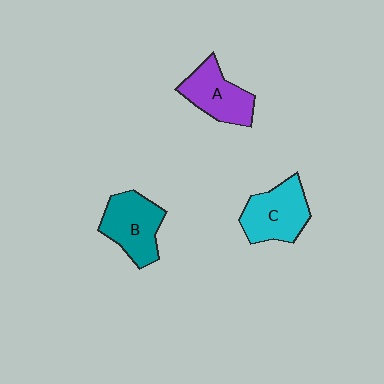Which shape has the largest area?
Shape B (teal).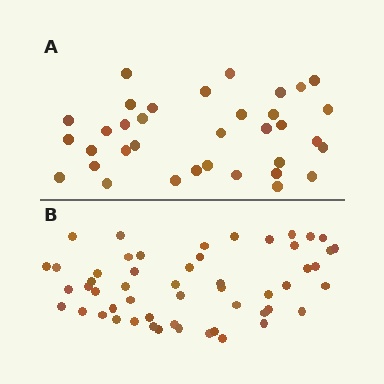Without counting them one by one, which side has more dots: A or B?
Region B (the bottom region) has more dots.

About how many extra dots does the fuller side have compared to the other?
Region B has approximately 20 more dots than region A.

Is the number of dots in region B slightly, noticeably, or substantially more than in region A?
Region B has substantially more. The ratio is roughly 1.5 to 1.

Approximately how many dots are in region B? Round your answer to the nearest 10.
About 50 dots. (The exact count is 53, which rounds to 50.)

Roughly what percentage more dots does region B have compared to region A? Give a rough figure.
About 50% more.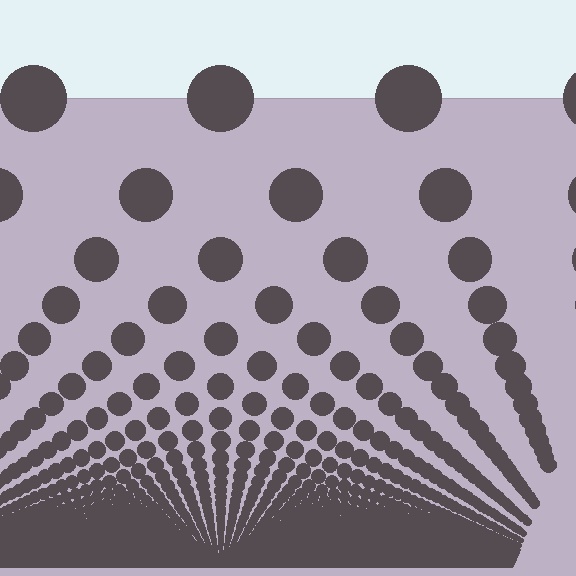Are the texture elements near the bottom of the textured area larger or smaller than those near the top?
Smaller. The gradient is inverted — elements near the bottom are smaller and denser.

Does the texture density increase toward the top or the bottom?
Density increases toward the bottom.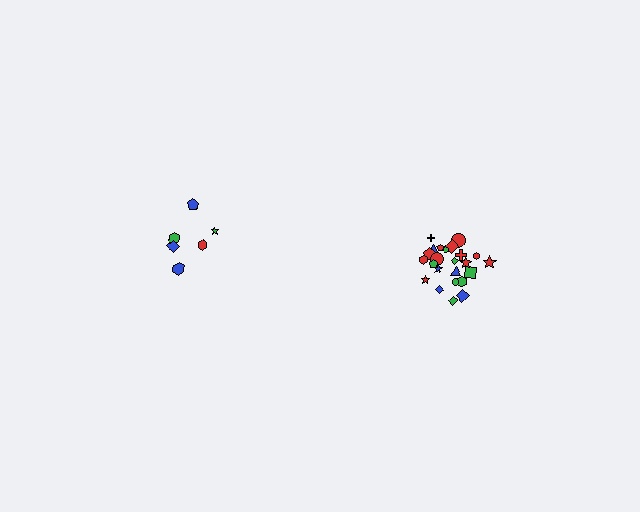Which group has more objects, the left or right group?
The right group.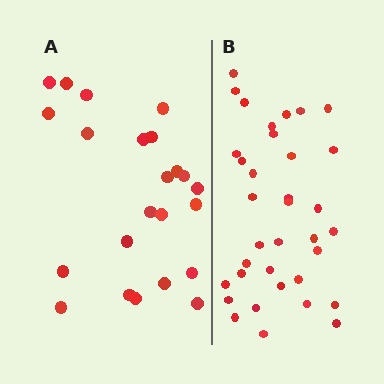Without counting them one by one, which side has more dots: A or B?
Region B (the right region) has more dots.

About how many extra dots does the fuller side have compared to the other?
Region B has roughly 12 or so more dots than region A.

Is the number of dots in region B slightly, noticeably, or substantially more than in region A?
Region B has substantially more. The ratio is roughly 1.5 to 1.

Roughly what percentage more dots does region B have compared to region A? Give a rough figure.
About 50% more.